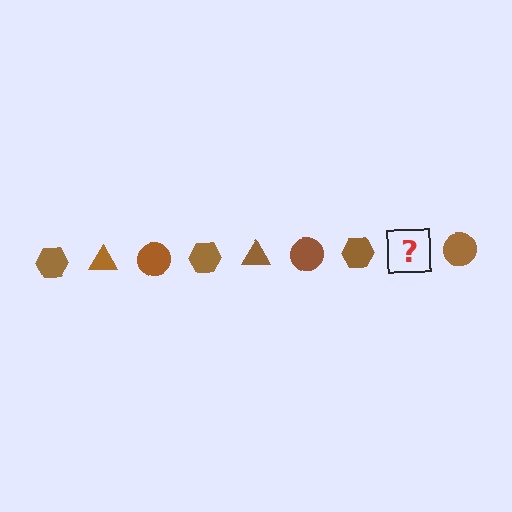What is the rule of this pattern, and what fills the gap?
The rule is that the pattern cycles through hexagon, triangle, circle shapes in brown. The gap should be filled with a brown triangle.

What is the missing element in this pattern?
The missing element is a brown triangle.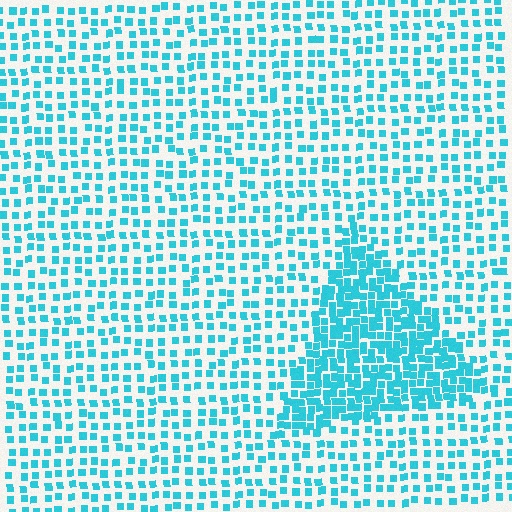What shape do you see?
I see a triangle.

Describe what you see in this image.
The image contains small cyan elements arranged at two different densities. A triangle-shaped region is visible where the elements are more densely packed than the surrounding area.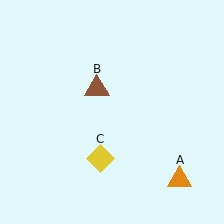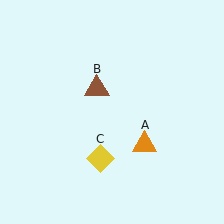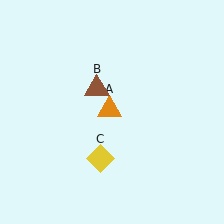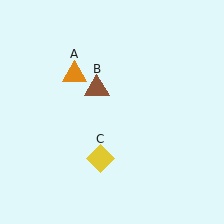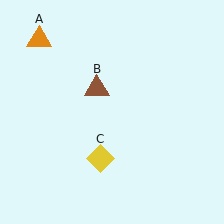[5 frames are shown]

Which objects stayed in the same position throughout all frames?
Brown triangle (object B) and yellow diamond (object C) remained stationary.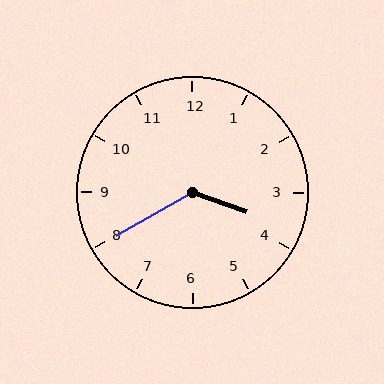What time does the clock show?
3:40.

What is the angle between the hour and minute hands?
Approximately 130 degrees.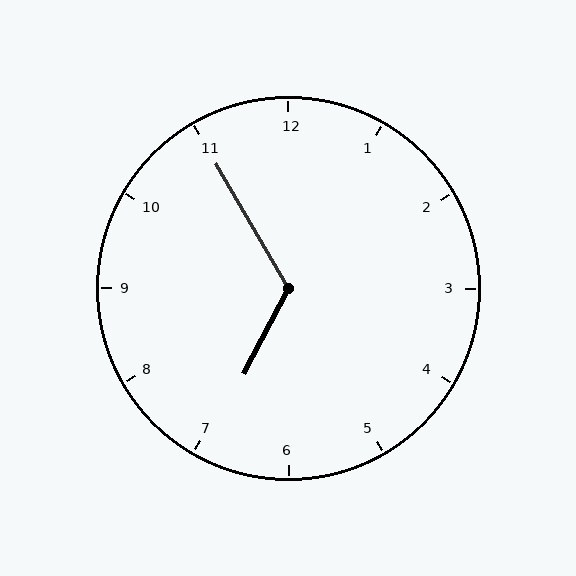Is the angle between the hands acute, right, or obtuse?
It is obtuse.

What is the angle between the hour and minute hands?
Approximately 122 degrees.